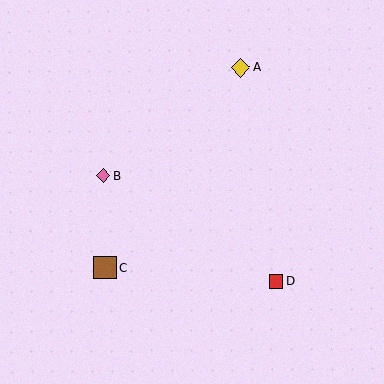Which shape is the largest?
The brown square (labeled C) is the largest.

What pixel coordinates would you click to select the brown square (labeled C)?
Click at (105, 267) to select the brown square C.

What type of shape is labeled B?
Shape B is a pink diamond.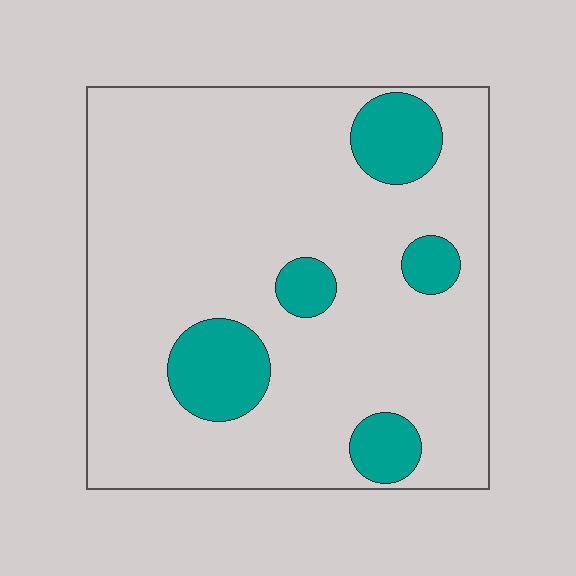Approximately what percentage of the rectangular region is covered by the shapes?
Approximately 15%.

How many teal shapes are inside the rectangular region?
5.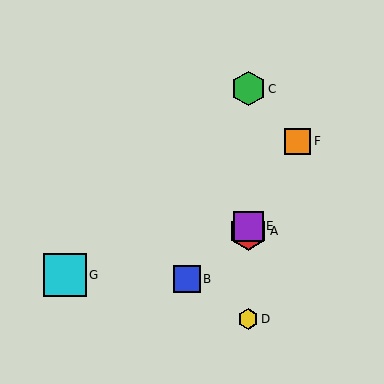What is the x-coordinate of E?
Object E is at x≈248.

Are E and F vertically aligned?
No, E is at x≈248 and F is at x≈298.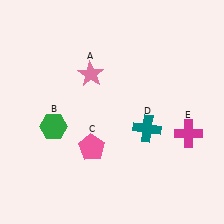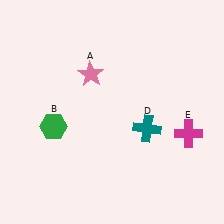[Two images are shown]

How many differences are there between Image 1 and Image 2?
There is 1 difference between the two images.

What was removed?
The pink pentagon (C) was removed in Image 2.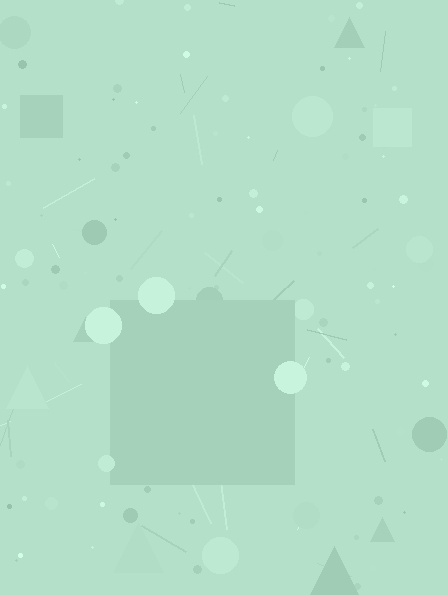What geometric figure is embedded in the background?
A square is embedded in the background.